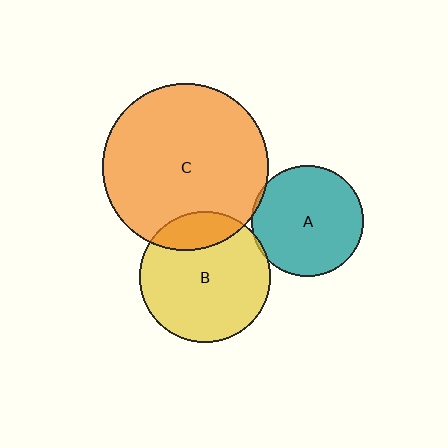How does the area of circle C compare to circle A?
Approximately 2.2 times.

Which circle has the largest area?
Circle C (orange).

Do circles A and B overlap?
Yes.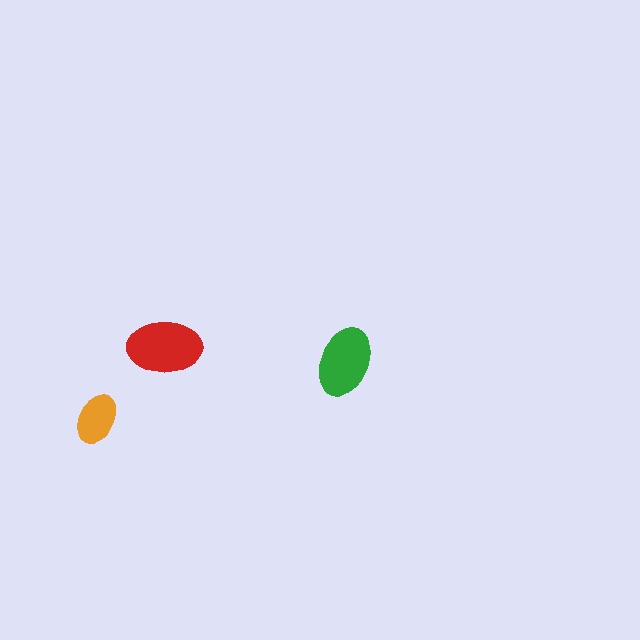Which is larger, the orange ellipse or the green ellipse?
The green one.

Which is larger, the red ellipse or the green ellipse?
The red one.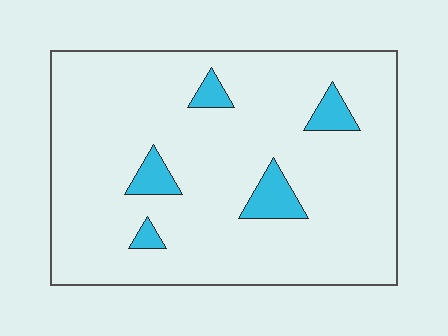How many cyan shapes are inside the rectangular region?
5.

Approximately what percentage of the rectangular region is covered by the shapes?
Approximately 10%.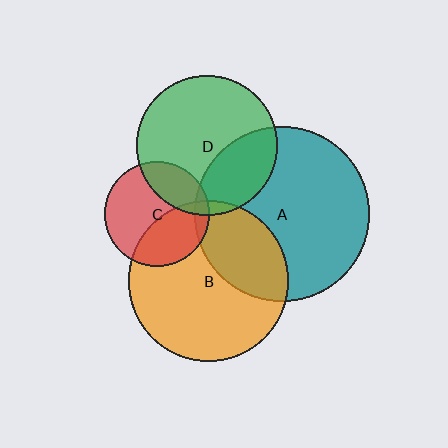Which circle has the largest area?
Circle A (teal).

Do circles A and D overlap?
Yes.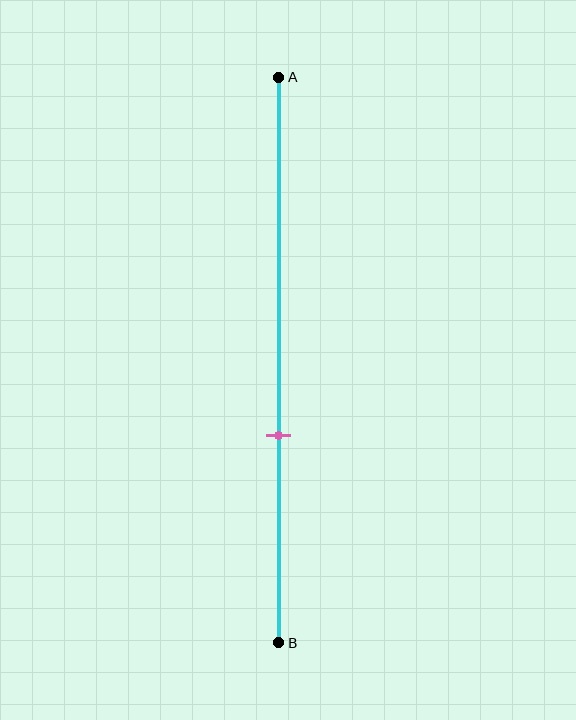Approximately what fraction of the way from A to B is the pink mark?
The pink mark is approximately 65% of the way from A to B.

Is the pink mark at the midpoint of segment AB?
No, the mark is at about 65% from A, not at the 50% midpoint.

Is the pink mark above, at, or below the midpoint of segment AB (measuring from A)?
The pink mark is below the midpoint of segment AB.